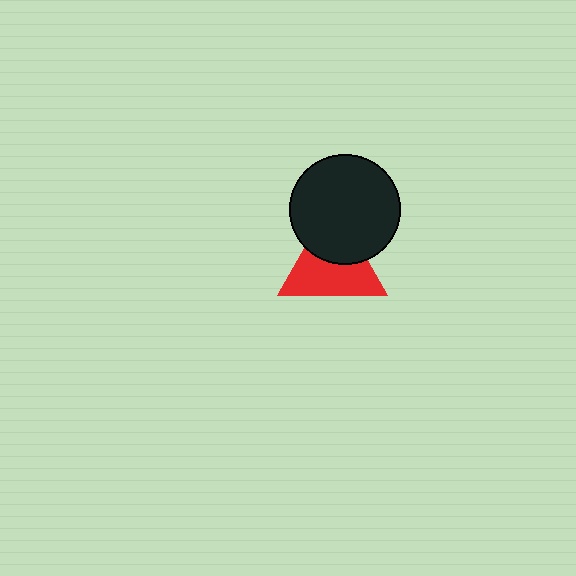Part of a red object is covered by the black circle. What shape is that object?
It is a triangle.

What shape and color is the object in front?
The object in front is a black circle.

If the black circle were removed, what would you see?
You would see the complete red triangle.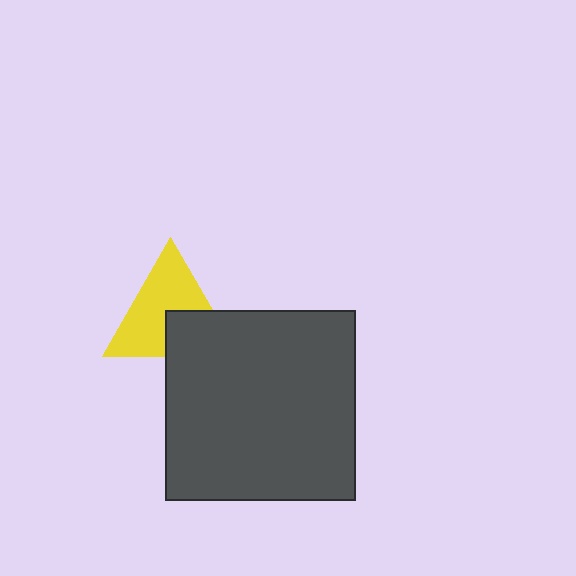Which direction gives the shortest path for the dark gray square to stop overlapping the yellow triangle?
Moving down gives the shortest separation.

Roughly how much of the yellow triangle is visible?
Most of it is visible (roughly 65%).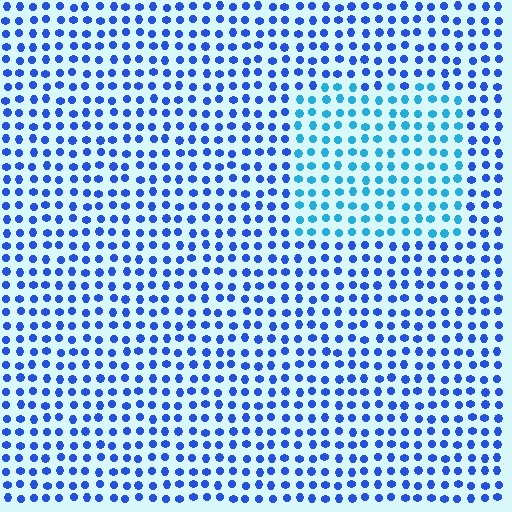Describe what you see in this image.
The image is filled with small blue elements in a uniform arrangement. A rectangle-shaped region is visible where the elements are tinted to a slightly different hue, forming a subtle color boundary.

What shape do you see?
I see a rectangle.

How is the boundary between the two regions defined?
The boundary is defined purely by a slight shift in hue (about 31 degrees). Spacing, size, and orientation are identical on both sides.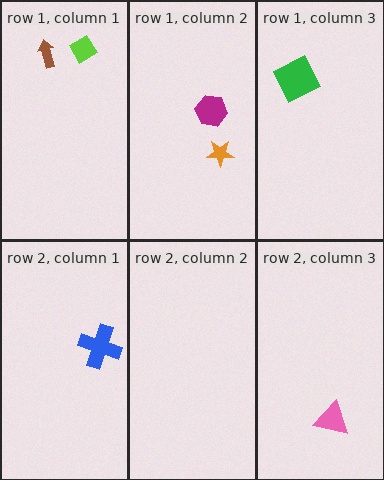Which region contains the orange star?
The row 1, column 2 region.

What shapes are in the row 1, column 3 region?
The green square.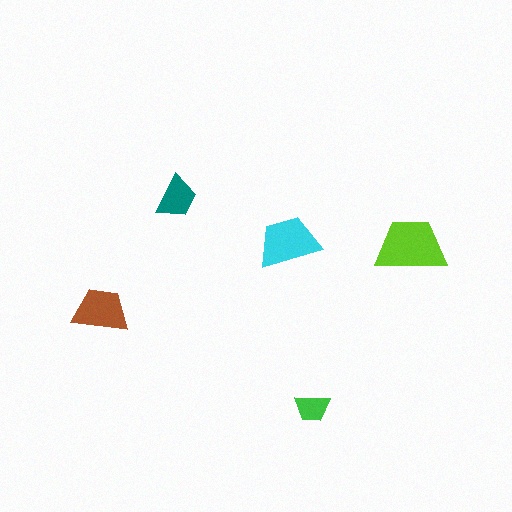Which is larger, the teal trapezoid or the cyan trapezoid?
The cyan one.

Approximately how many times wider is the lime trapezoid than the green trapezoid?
About 2 times wider.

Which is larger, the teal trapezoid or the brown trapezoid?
The brown one.